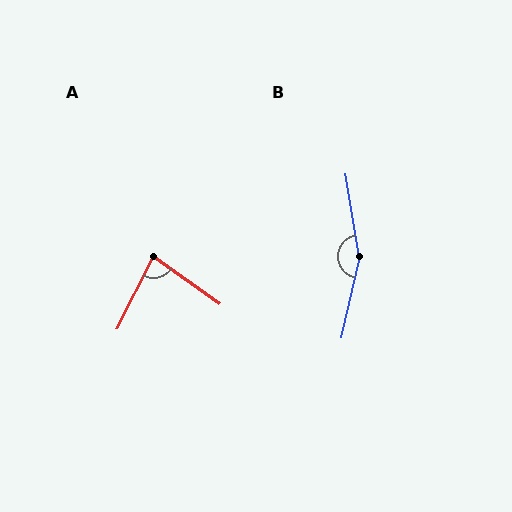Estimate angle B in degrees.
Approximately 158 degrees.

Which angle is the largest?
B, at approximately 158 degrees.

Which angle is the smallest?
A, at approximately 81 degrees.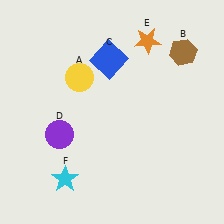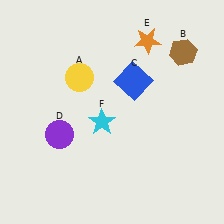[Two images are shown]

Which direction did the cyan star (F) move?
The cyan star (F) moved up.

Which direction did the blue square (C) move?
The blue square (C) moved right.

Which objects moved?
The objects that moved are: the blue square (C), the cyan star (F).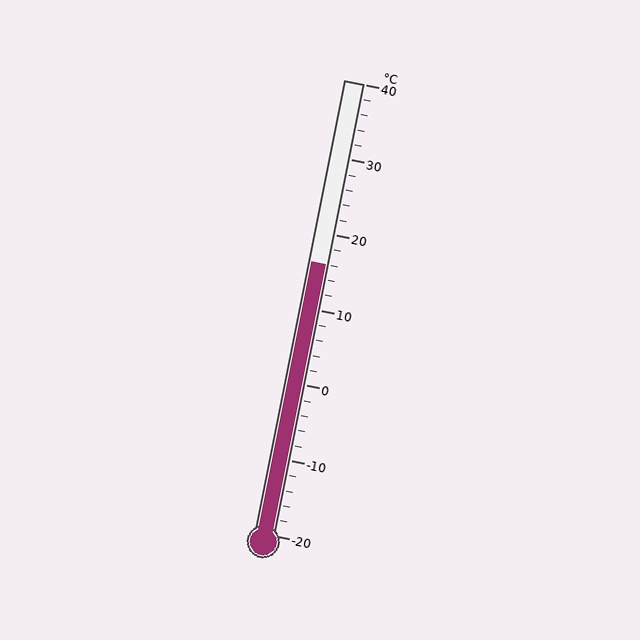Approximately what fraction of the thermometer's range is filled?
The thermometer is filled to approximately 60% of its range.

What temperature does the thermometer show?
The thermometer shows approximately 16°C.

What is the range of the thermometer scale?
The thermometer scale ranges from -20°C to 40°C.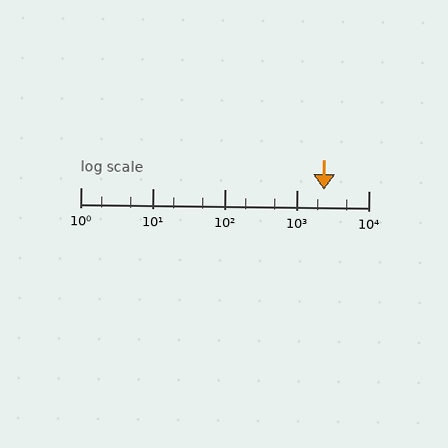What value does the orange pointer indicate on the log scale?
The pointer indicates approximately 2400.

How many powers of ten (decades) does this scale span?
The scale spans 4 decades, from 1 to 10000.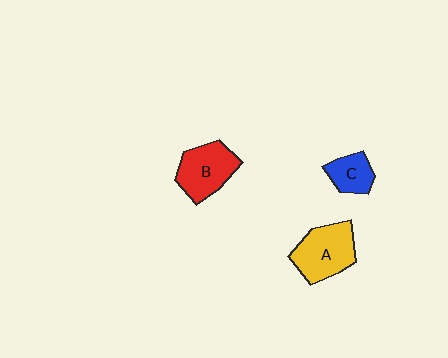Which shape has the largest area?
Shape A (yellow).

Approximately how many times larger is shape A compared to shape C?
Approximately 1.9 times.